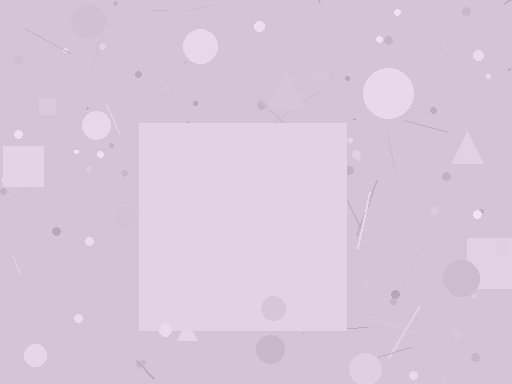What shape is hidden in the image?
A square is hidden in the image.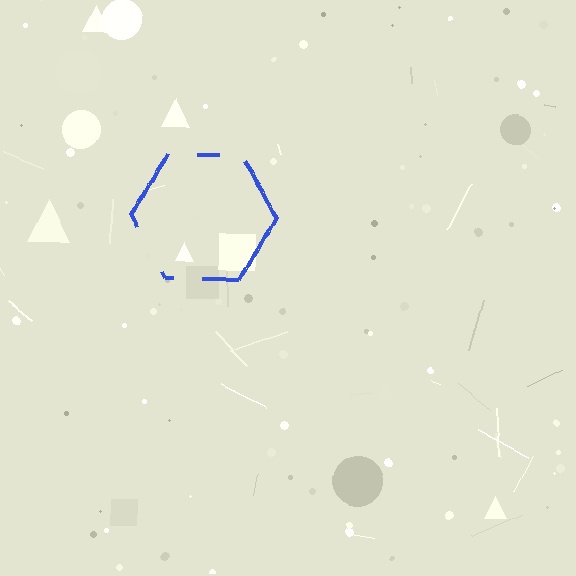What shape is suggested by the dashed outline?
The dashed outline suggests a hexagon.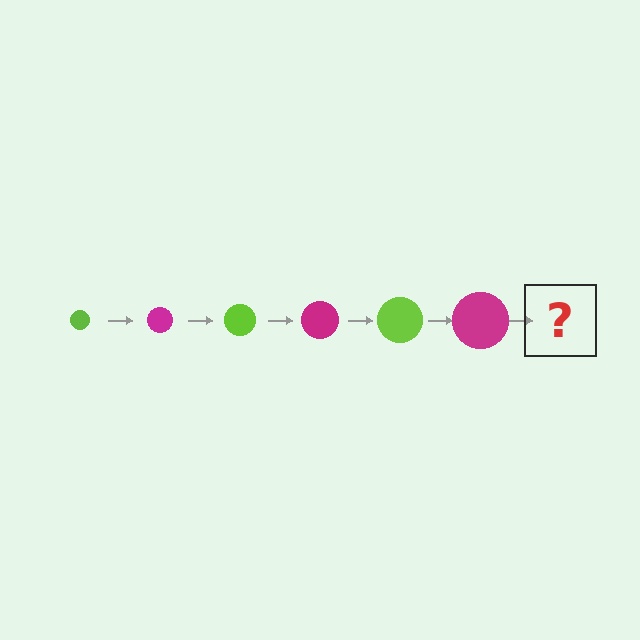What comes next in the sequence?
The next element should be a lime circle, larger than the previous one.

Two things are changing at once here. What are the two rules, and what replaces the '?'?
The two rules are that the circle grows larger each step and the color cycles through lime and magenta. The '?' should be a lime circle, larger than the previous one.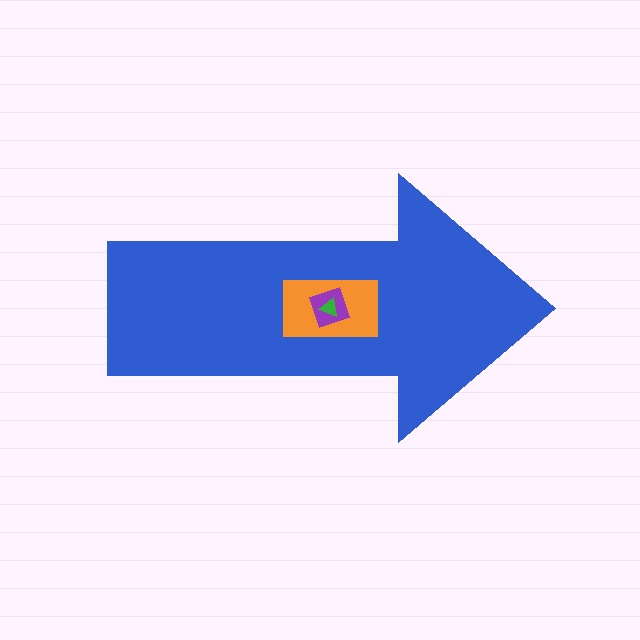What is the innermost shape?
The green triangle.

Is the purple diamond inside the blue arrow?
Yes.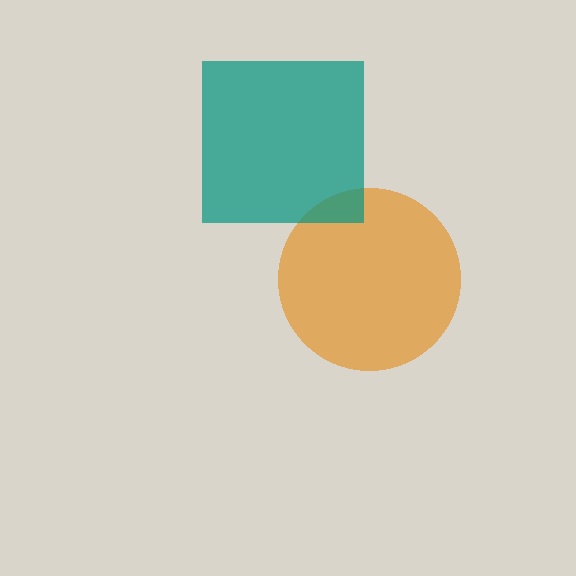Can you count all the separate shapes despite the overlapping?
Yes, there are 2 separate shapes.